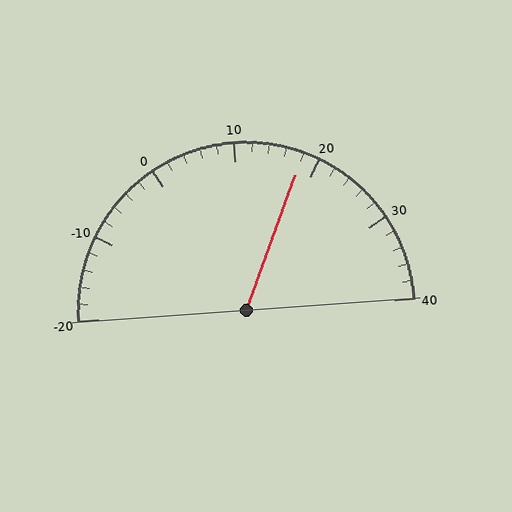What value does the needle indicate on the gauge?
The needle indicates approximately 18.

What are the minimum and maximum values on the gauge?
The gauge ranges from -20 to 40.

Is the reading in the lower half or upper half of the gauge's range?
The reading is in the upper half of the range (-20 to 40).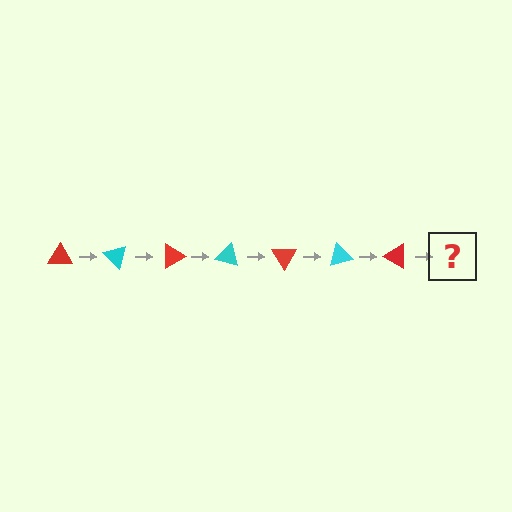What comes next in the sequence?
The next element should be a cyan triangle, rotated 315 degrees from the start.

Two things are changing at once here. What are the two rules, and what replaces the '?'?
The two rules are that it rotates 45 degrees each step and the color cycles through red and cyan. The '?' should be a cyan triangle, rotated 315 degrees from the start.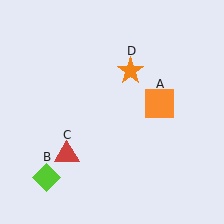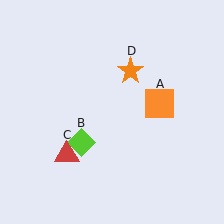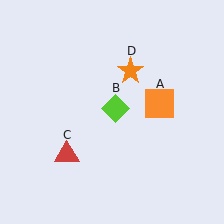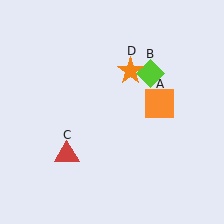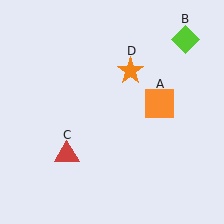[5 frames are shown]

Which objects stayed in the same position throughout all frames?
Orange square (object A) and red triangle (object C) and orange star (object D) remained stationary.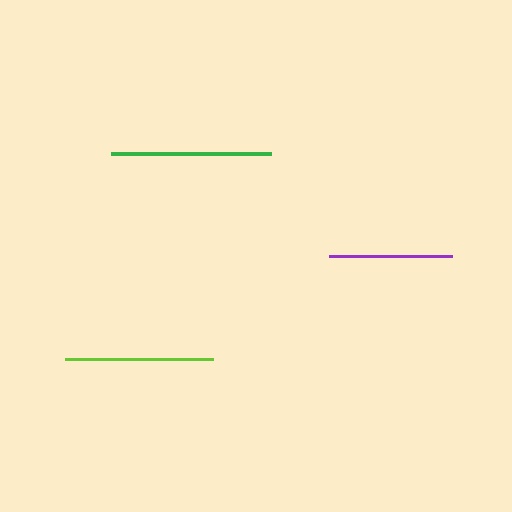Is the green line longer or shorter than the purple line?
The green line is longer than the purple line.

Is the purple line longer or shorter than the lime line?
The lime line is longer than the purple line.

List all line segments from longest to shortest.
From longest to shortest: green, lime, purple.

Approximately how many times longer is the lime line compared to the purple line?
The lime line is approximately 1.2 times the length of the purple line.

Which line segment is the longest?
The green line is the longest at approximately 160 pixels.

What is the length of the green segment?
The green segment is approximately 160 pixels long.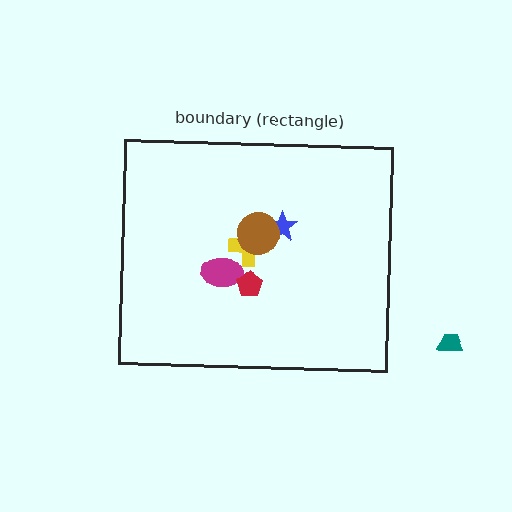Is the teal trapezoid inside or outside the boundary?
Outside.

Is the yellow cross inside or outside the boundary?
Inside.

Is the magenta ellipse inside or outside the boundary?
Inside.